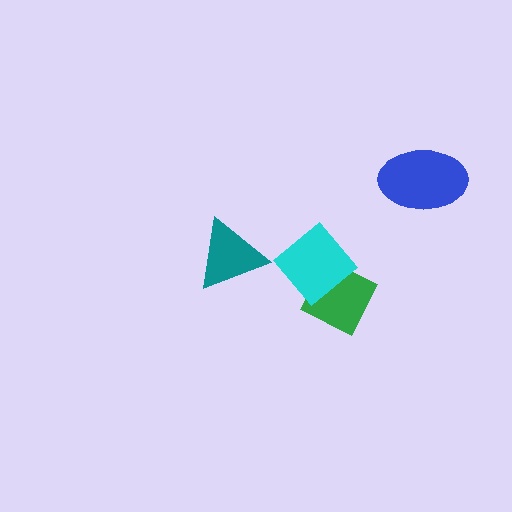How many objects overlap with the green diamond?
1 object overlaps with the green diamond.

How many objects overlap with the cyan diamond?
1 object overlaps with the cyan diamond.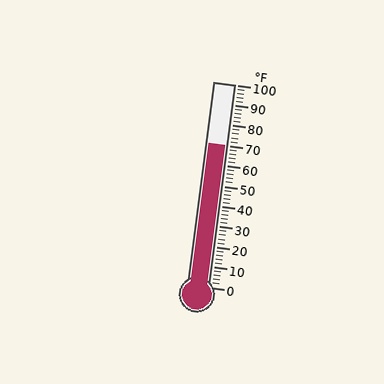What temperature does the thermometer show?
The thermometer shows approximately 70°F.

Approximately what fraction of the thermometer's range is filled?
The thermometer is filled to approximately 70% of its range.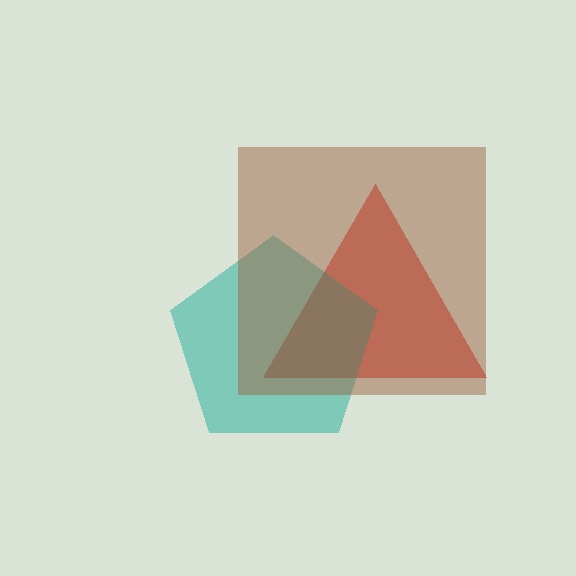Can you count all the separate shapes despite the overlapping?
Yes, there are 3 separate shapes.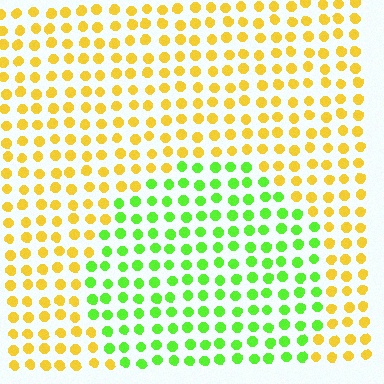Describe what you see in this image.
The image is filled with small yellow elements in a uniform arrangement. A circle-shaped region is visible where the elements are tinted to a slightly different hue, forming a subtle color boundary.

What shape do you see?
I see a circle.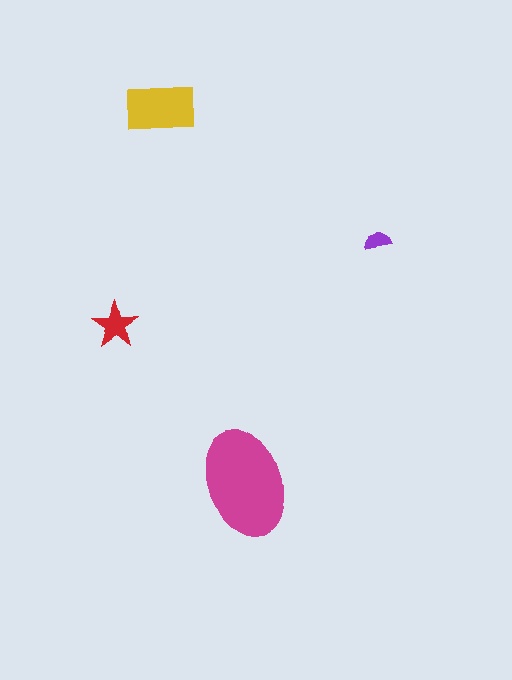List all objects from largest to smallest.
The magenta ellipse, the yellow rectangle, the red star, the purple semicircle.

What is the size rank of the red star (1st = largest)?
3rd.